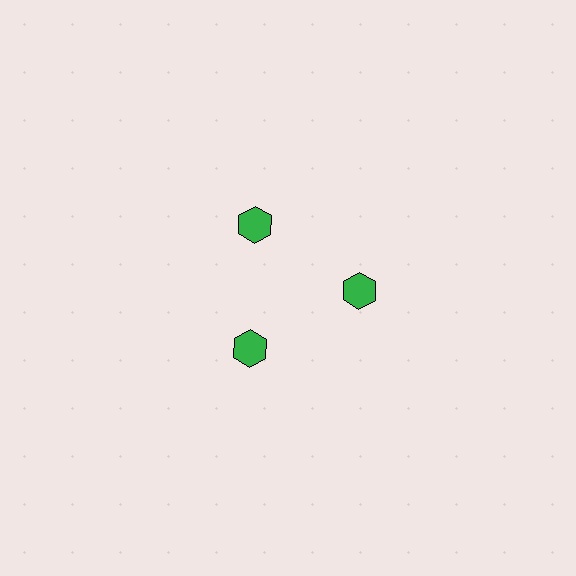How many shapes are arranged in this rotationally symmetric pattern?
There are 3 shapes, arranged in 3 groups of 1.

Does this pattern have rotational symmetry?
Yes, this pattern has 3-fold rotational symmetry. It looks the same after rotating 120 degrees around the center.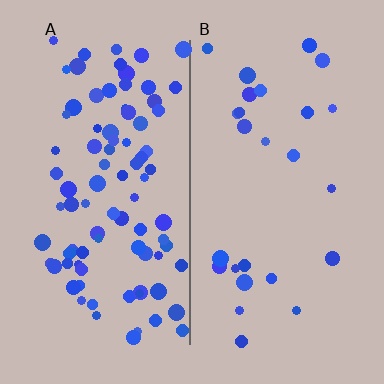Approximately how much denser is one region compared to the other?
Approximately 3.4× — region A over region B.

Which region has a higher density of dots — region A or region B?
A (the left).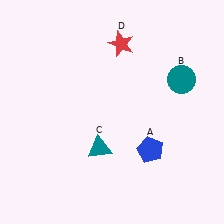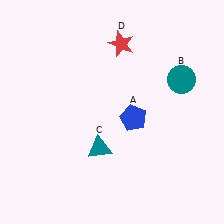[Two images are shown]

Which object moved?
The blue pentagon (A) moved up.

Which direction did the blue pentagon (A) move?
The blue pentagon (A) moved up.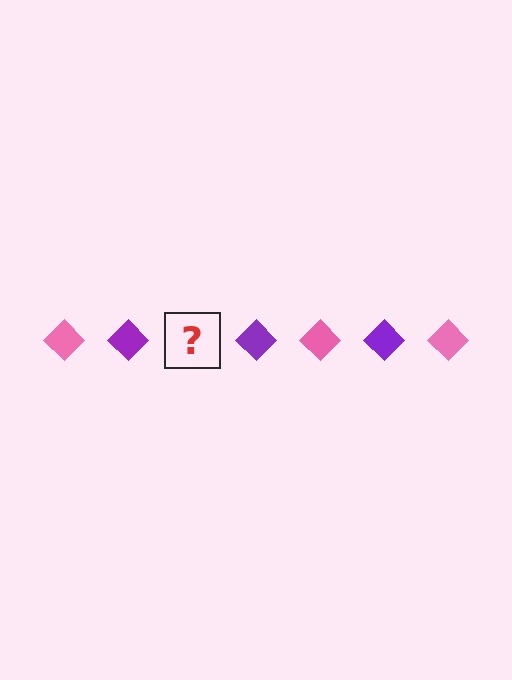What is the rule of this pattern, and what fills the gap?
The rule is that the pattern cycles through pink, purple diamonds. The gap should be filled with a pink diamond.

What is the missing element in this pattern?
The missing element is a pink diamond.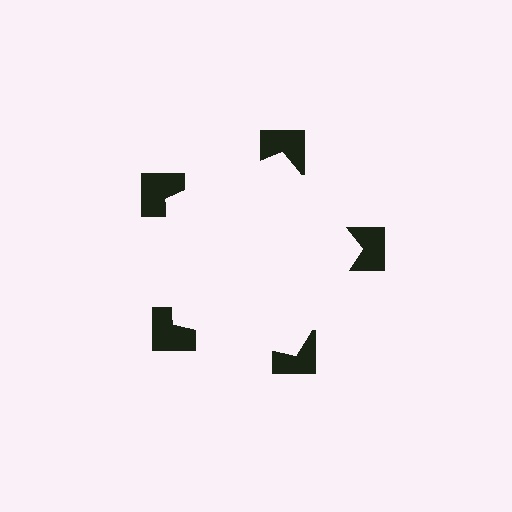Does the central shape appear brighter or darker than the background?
It typically appears slightly brighter than the background, even though no actual brightness change is drawn.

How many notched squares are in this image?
There are 5 — one at each vertex of the illusory pentagon.